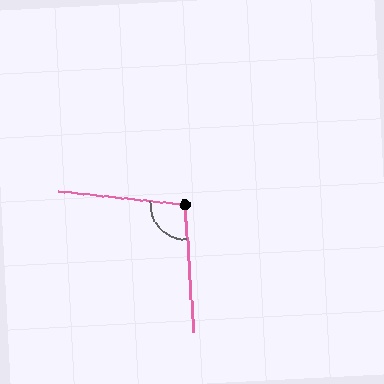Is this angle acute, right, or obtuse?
It is obtuse.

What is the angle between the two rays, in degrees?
Approximately 100 degrees.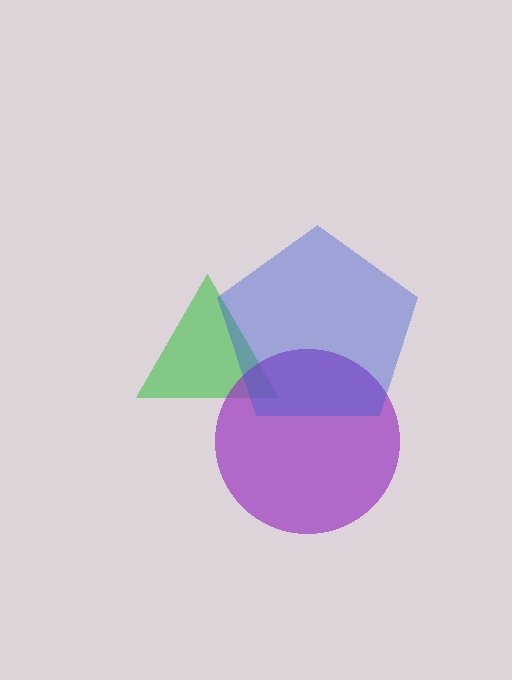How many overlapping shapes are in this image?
There are 3 overlapping shapes in the image.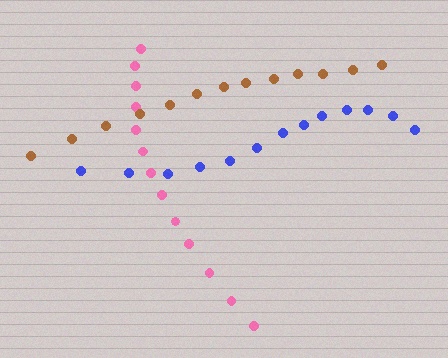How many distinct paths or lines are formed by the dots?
There are 3 distinct paths.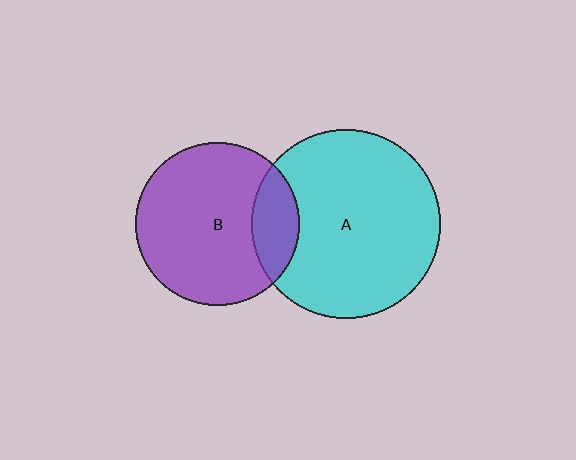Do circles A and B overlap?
Yes.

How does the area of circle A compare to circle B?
Approximately 1.3 times.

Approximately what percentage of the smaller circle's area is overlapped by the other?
Approximately 20%.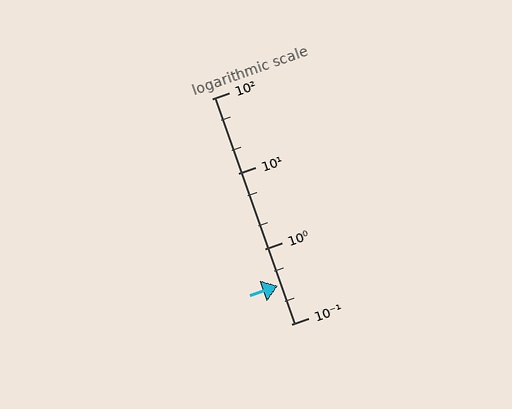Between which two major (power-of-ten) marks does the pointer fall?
The pointer is between 0.1 and 1.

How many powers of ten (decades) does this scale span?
The scale spans 3 decades, from 0.1 to 100.